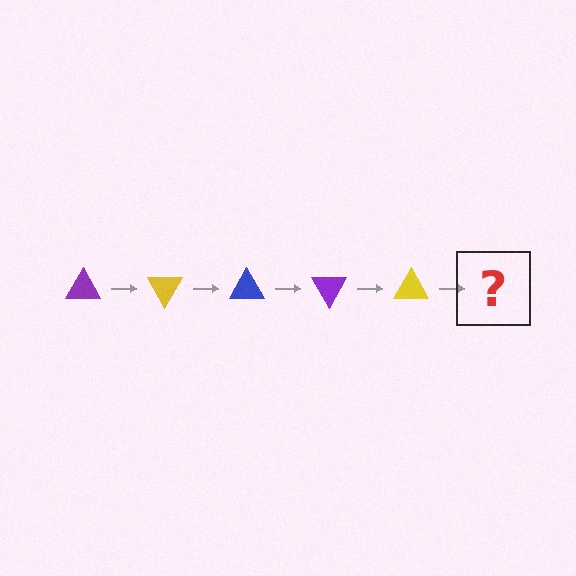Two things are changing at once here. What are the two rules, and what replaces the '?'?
The two rules are that it rotates 60 degrees each step and the color cycles through purple, yellow, and blue. The '?' should be a blue triangle, rotated 300 degrees from the start.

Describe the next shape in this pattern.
It should be a blue triangle, rotated 300 degrees from the start.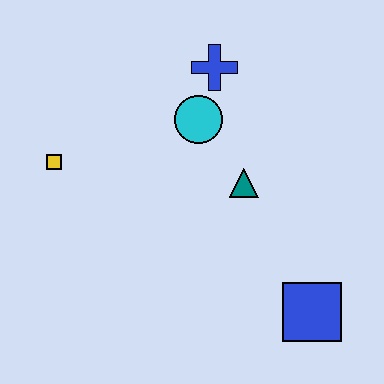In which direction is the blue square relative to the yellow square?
The blue square is to the right of the yellow square.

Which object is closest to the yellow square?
The cyan circle is closest to the yellow square.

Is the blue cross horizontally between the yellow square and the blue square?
Yes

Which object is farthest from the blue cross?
The blue square is farthest from the blue cross.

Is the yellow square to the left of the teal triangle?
Yes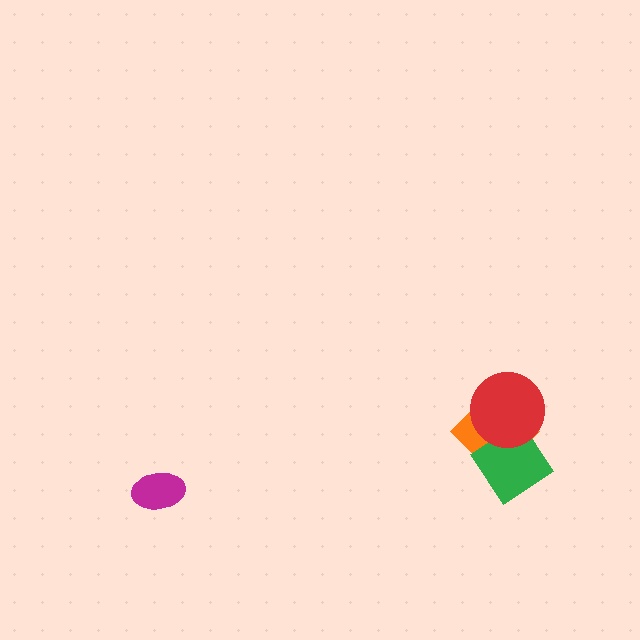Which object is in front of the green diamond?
The red circle is in front of the green diamond.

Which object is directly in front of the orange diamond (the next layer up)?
The green diamond is directly in front of the orange diamond.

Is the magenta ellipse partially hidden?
No, no other shape covers it.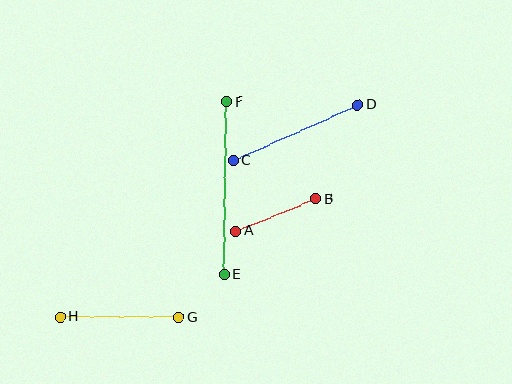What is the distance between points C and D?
The distance is approximately 137 pixels.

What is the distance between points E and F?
The distance is approximately 173 pixels.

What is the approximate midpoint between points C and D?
The midpoint is at approximately (296, 133) pixels.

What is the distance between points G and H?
The distance is approximately 118 pixels.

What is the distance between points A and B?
The distance is approximately 86 pixels.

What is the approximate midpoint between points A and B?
The midpoint is at approximately (276, 215) pixels.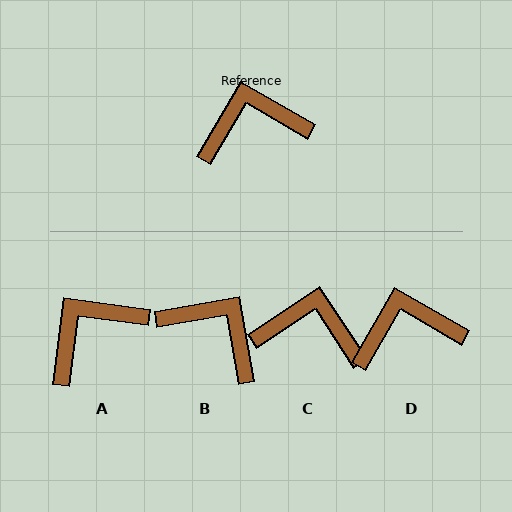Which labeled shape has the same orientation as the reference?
D.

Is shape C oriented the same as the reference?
No, it is off by about 26 degrees.